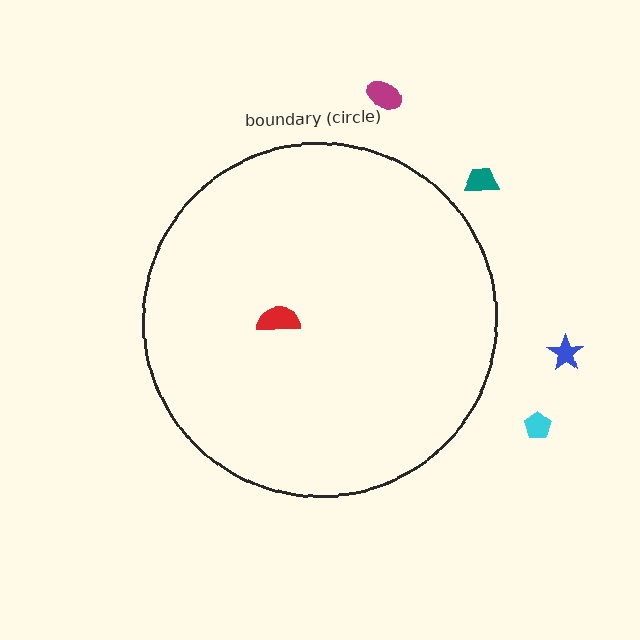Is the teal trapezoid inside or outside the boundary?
Outside.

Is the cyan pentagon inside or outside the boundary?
Outside.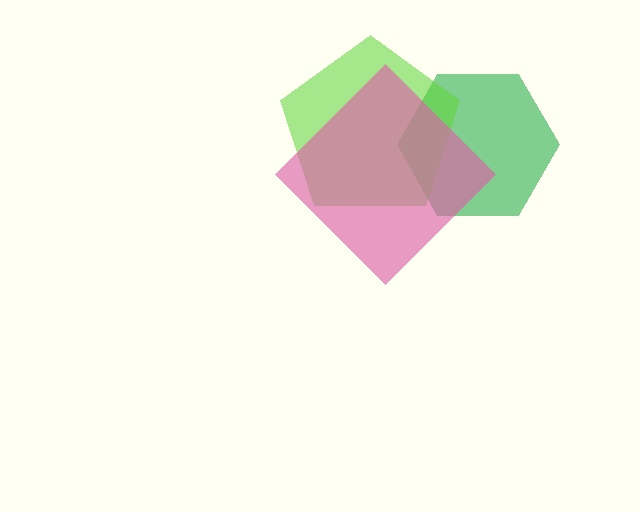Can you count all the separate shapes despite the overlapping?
Yes, there are 3 separate shapes.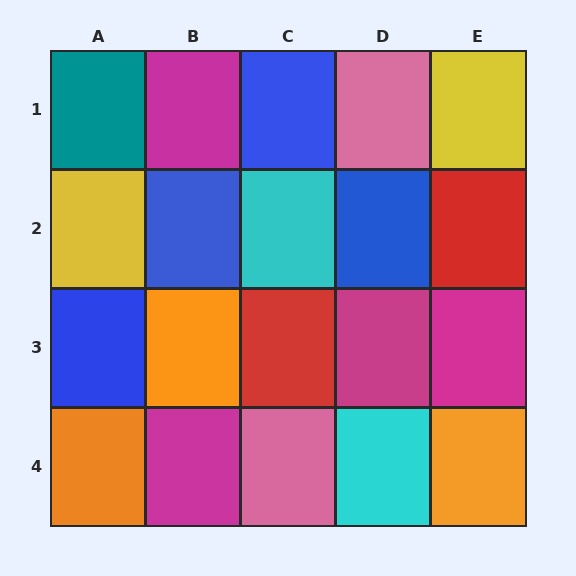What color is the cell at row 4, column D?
Cyan.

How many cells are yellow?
2 cells are yellow.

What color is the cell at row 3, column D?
Magenta.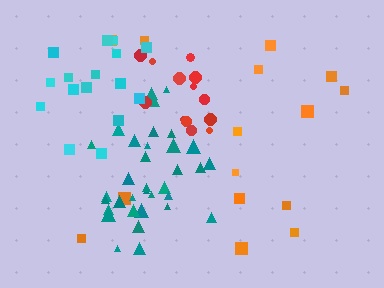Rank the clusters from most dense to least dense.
teal, red, cyan, orange.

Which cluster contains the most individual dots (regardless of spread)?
Teal (34).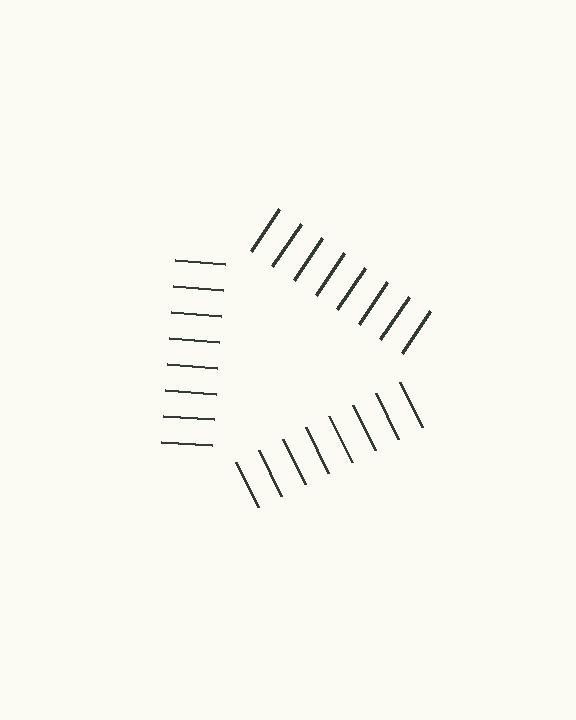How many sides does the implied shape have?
3 sides — the line-ends trace a triangle.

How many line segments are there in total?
24 — 8 along each of the 3 edges.